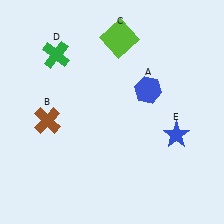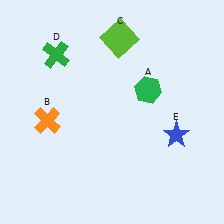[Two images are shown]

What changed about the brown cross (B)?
In Image 1, B is brown. In Image 2, it changed to orange.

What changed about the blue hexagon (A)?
In Image 1, A is blue. In Image 2, it changed to green.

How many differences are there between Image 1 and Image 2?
There are 2 differences between the two images.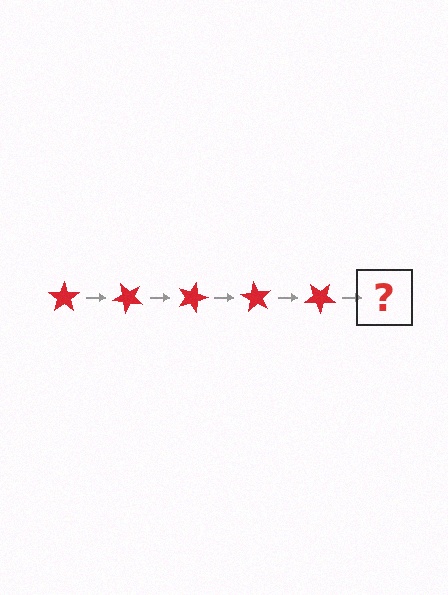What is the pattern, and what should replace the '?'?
The pattern is that the star rotates 45 degrees each step. The '?' should be a red star rotated 225 degrees.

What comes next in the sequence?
The next element should be a red star rotated 225 degrees.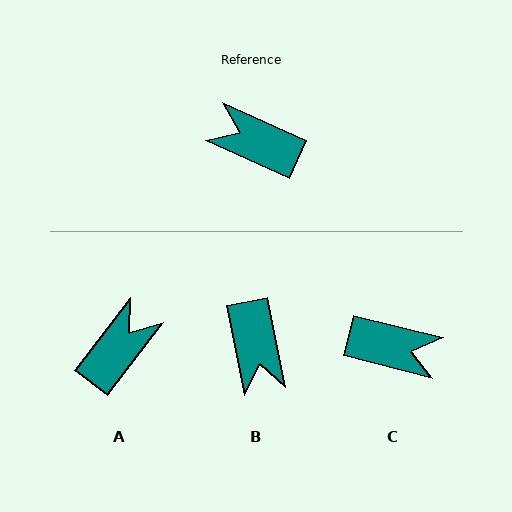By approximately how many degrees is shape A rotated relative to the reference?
Approximately 103 degrees clockwise.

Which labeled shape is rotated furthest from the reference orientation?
C, about 170 degrees away.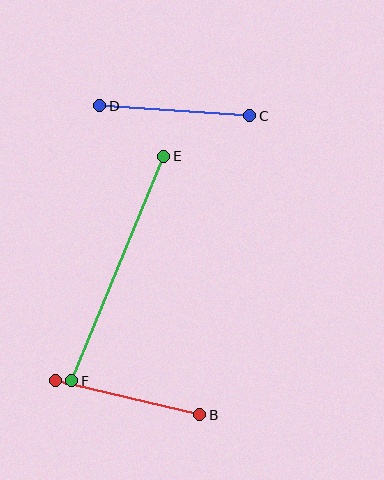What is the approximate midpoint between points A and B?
The midpoint is at approximately (128, 398) pixels.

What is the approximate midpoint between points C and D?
The midpoint is at approximately (175, 111) pixels.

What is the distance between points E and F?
The distance is approximately 242 pixels.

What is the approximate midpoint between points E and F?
The midpoint is at approximately (118, 269) pixels.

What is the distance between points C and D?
The distance is approximately 150 pixels.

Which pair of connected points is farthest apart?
Points E and F are farthest apart.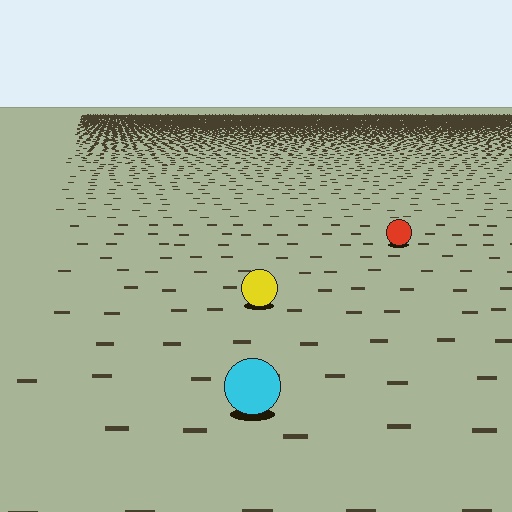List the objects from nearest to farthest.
From nearest to farthest: the cyan circle, the yellow circle, the red circle.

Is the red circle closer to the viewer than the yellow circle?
No. The yellow circle is closer — you can tell from the texture gradient: the ground texture is coarser near it.